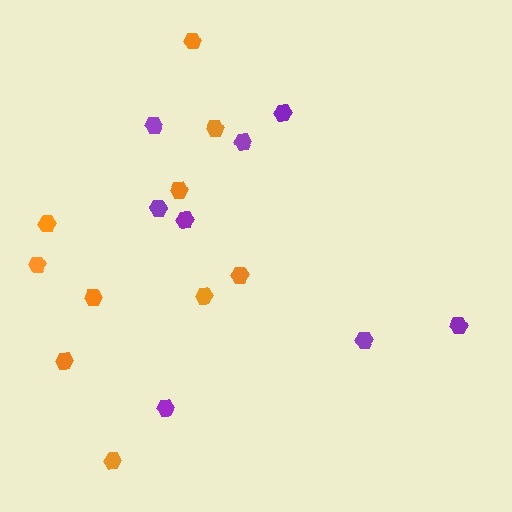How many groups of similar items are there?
There are 2 groups: one group of orange hexagons (10) and one group of purple hexagons (8).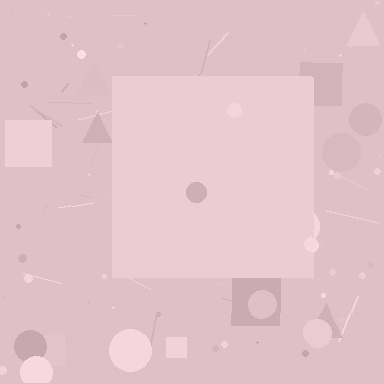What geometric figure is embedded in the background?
A square is embedded in the background.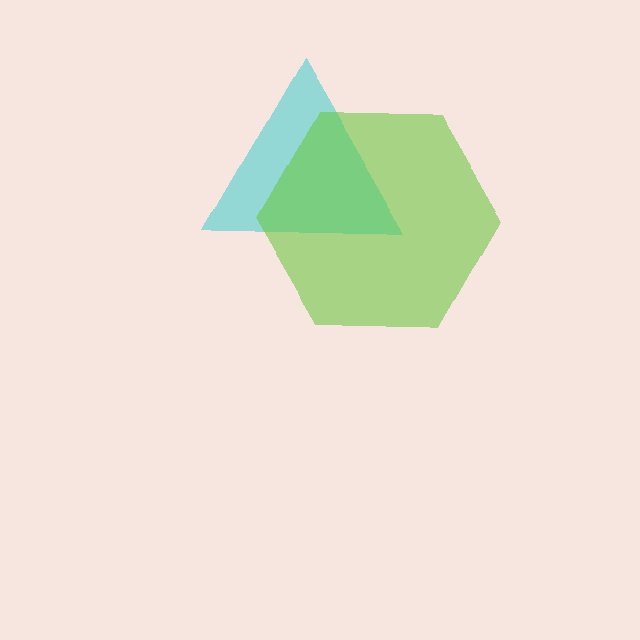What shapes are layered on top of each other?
The layered shapes are: a cyan triangle, a lime hexagon.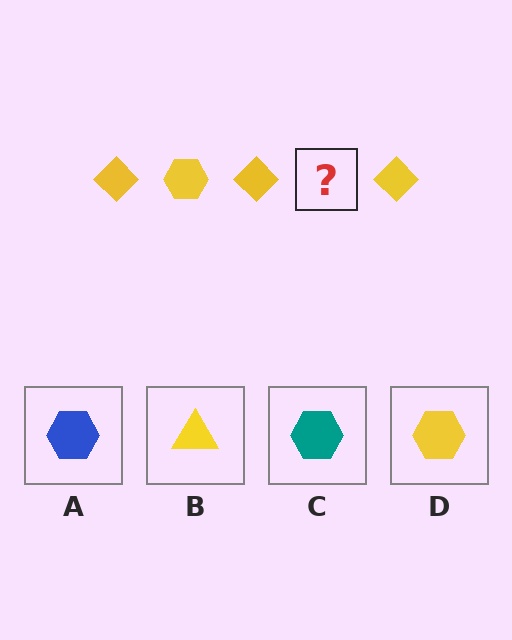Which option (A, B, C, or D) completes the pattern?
D.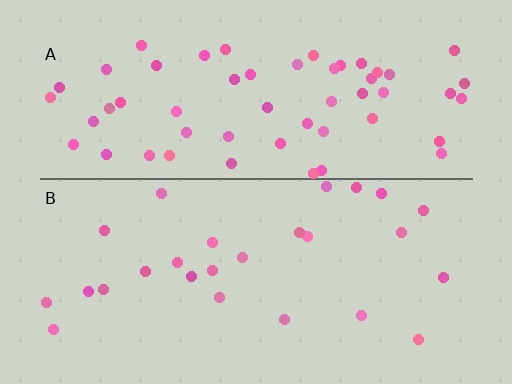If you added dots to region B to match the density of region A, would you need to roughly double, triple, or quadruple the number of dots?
Approximately double.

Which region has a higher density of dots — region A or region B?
A (the top).